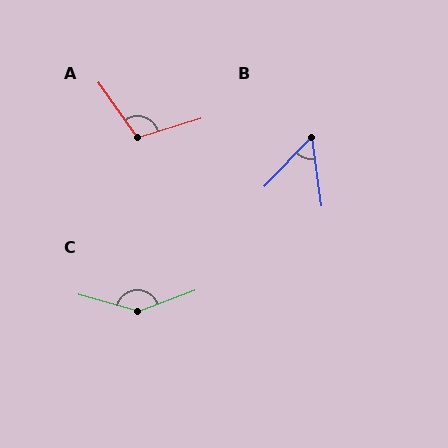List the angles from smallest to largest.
B (52°), A (108°), C (144°).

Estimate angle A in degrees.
Approximately 108 degrees.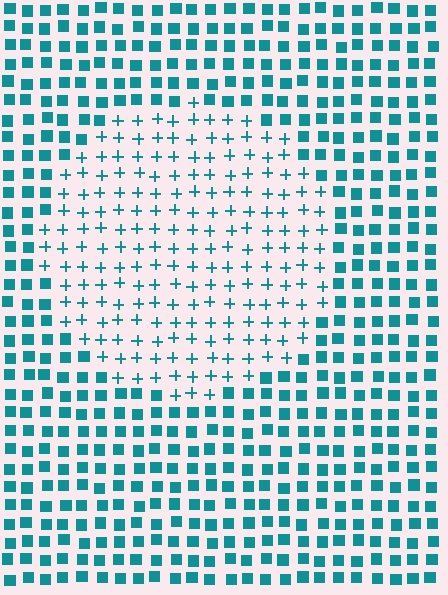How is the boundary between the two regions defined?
The boundary is defined by a change in element shape: plus signs inside vs. squares outside. All elements share the same color and spacing.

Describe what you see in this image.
The image is filled with small teal elements arranged in a uniform grid. A circle-shaped region contains plus signs, while the surrounding area contains squares. The boundary is defined purely by the change in element shape.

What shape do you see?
I see a circle.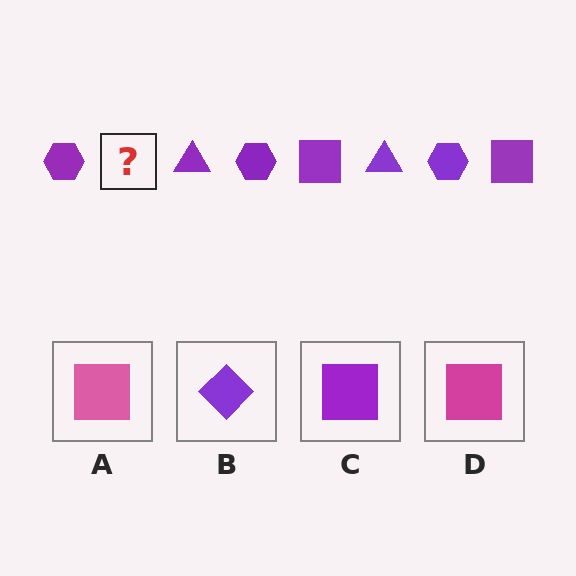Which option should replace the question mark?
Option C.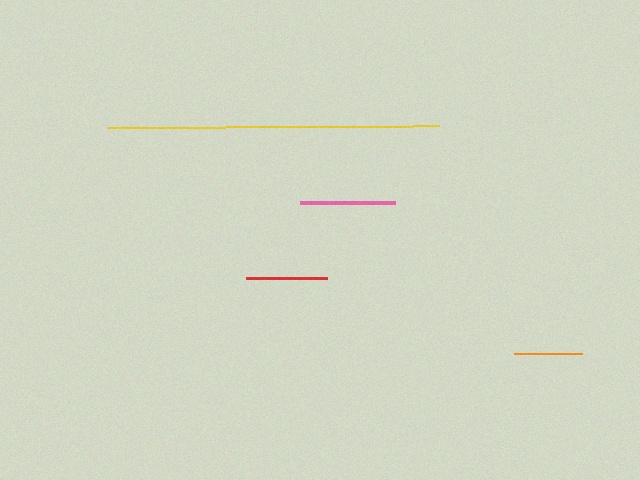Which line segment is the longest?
The yellow line is the longest at approximately 332 pixels.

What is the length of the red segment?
The red segment is approximately 81 pixels long.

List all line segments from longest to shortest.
From longest to shortest: yellow, pink, red, orange.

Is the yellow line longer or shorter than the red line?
The yellow line is longer than the red line.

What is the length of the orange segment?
The orange segment is approximately 68 pixels long.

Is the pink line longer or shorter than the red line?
The pink line is longer than the red line.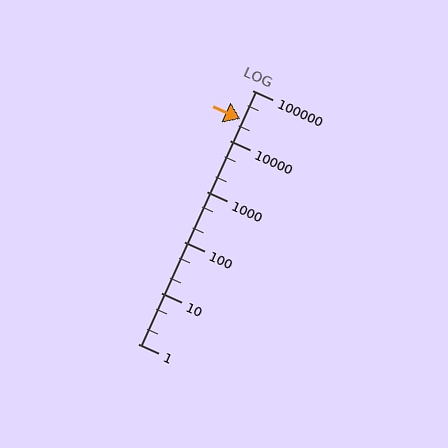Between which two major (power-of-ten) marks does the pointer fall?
The pointer is between 10000 and 100000.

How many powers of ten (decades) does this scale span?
The scale spans 5 decades, from 1 to 100000.